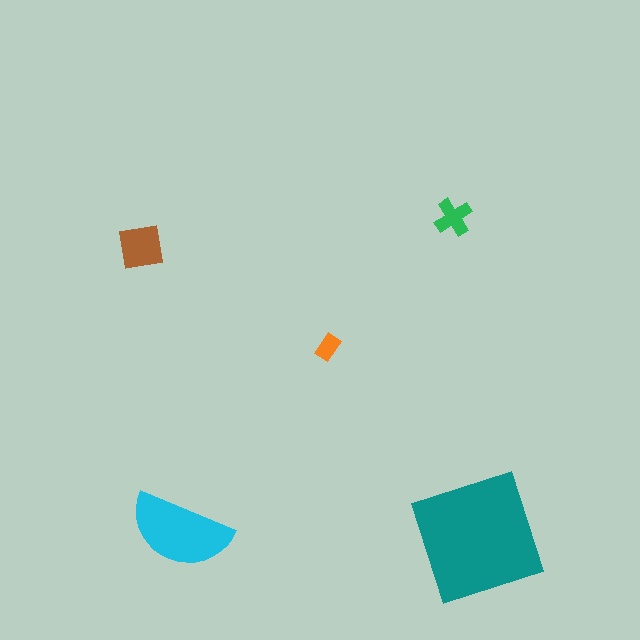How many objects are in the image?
There are 5 objects in the image.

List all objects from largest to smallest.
The teal square, the cyan semicircle, the brown square, the green cross, the orange rectangle.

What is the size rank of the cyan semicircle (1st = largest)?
2nd.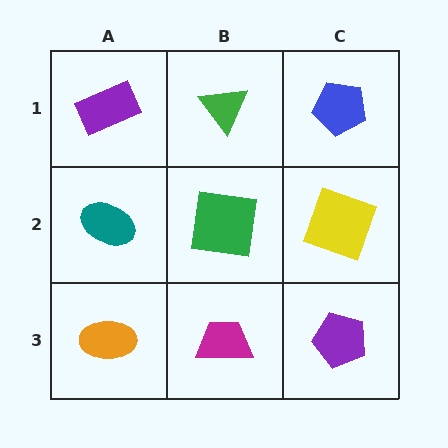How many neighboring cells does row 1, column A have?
2.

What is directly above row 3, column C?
A yellow square.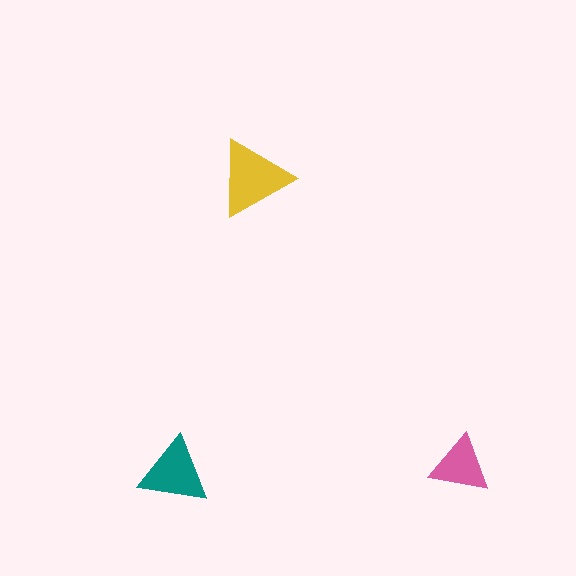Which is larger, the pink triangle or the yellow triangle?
The yellow one.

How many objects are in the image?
There are 3 objects in the image.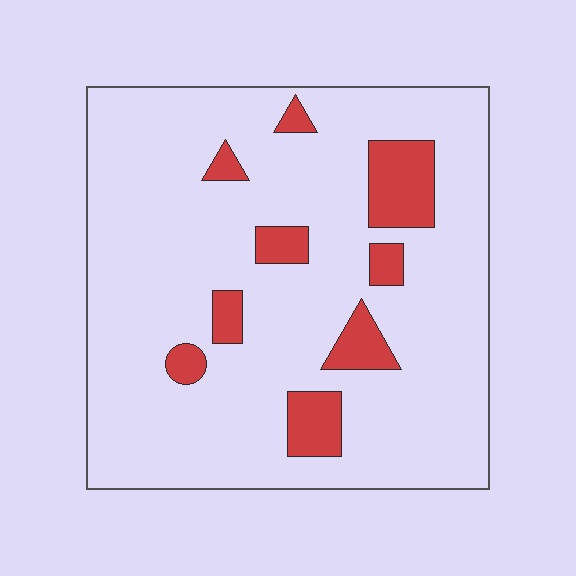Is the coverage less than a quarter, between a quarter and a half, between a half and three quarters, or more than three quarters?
Less than a quarter.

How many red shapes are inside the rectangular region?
9.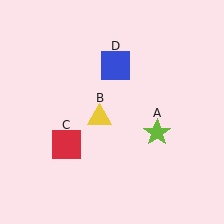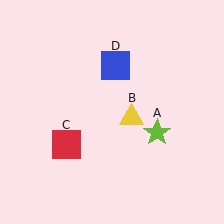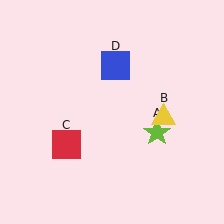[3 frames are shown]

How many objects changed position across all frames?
1 object changed position: yellow triangle (object B).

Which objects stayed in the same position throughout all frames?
Lime star (object A) and red square (object C) and blue square (object D) remained stationary.